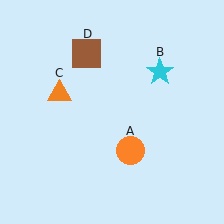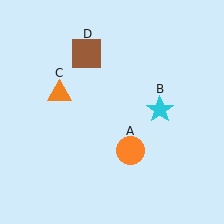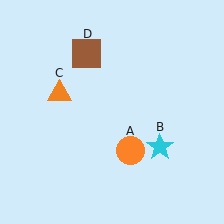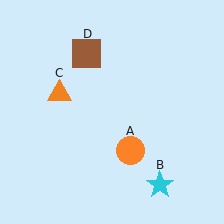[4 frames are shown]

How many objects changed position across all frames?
1 object changed position: cyan star (object B).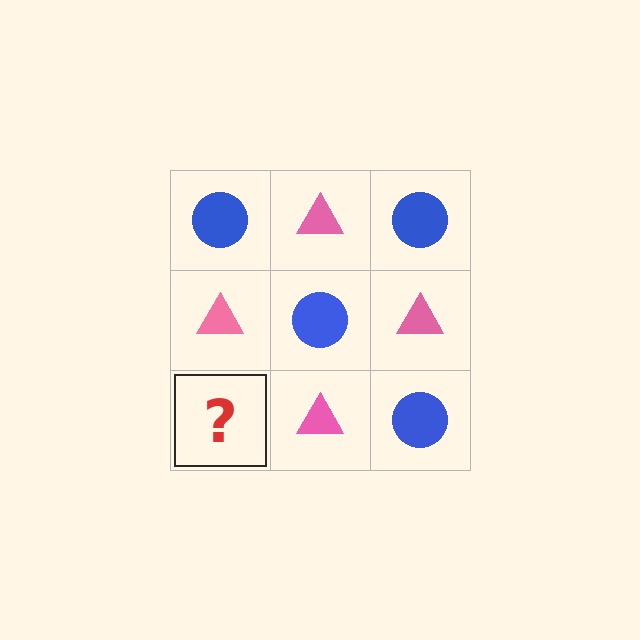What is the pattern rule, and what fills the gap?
The rule is that it alternates blue circle and pink triangle in a checkerboard pattern. The gap should be filled with a blue circle.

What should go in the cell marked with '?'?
The missing cell should contain a blue circle.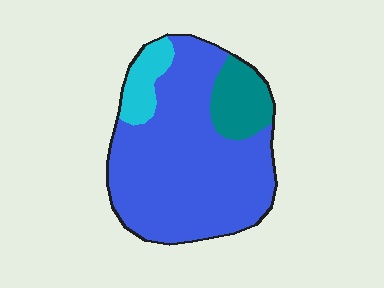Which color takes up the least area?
Cyan, at roughly 10%.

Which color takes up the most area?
Blue, at roughly 75%.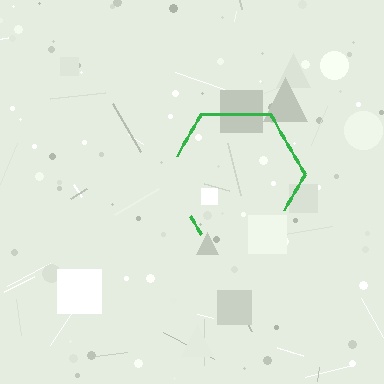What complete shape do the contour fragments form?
The contour fragments form a hexagon.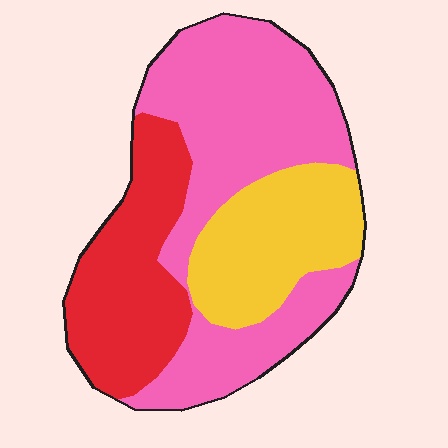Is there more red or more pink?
Pink.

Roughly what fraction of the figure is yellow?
Yellow takes up about one quarter (1/4) of the figure.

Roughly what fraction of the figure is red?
Red takes up about one quarter (1/4) of the figure.